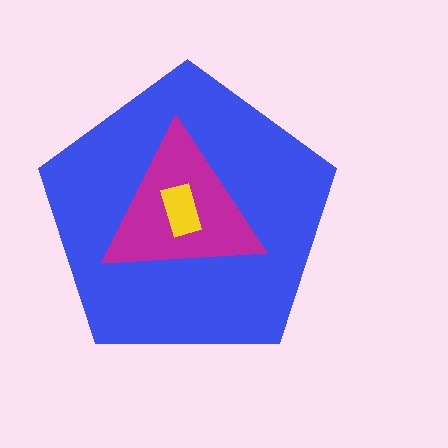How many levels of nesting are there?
3.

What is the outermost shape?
The blue pentagon.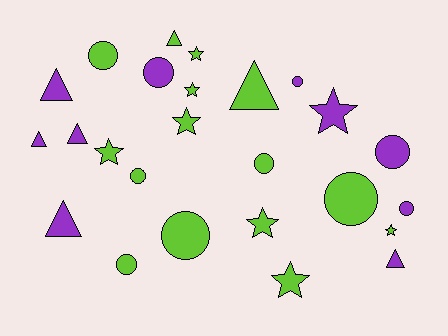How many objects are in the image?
There are 25 objects.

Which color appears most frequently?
Lime, with 15 objects.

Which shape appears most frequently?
Circle, with 10 objects.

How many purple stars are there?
There is 1 purple star.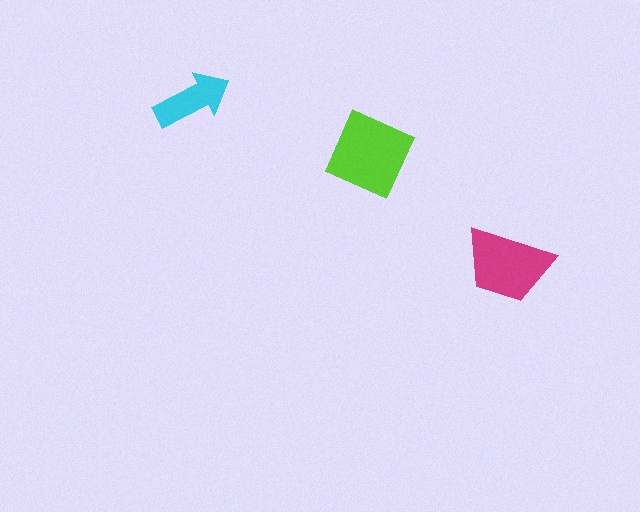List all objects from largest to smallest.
The lime square, the magenta trapezoid, the cyan arrow.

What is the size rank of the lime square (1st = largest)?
1st.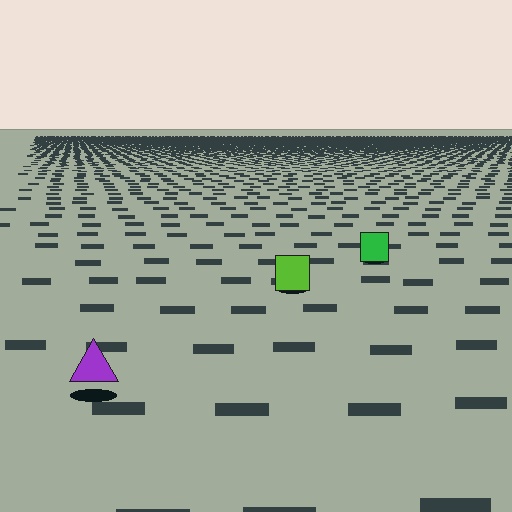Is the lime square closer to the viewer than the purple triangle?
No. The purple triangle is closer — you can tell from the texture gradient: the ground texture is coarser near it.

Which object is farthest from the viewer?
The green square is farthest from the viewer. It appears smaller and the ground texture around it is denser.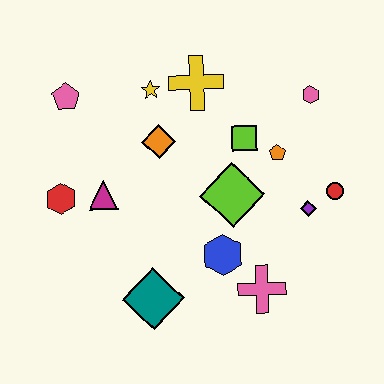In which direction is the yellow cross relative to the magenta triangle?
The yellow cross is above the magenta triangle.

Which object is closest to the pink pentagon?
The yellow star is closest to the pink pentagon.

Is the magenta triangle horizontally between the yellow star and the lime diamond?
No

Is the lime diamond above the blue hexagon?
Yes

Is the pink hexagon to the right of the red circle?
No